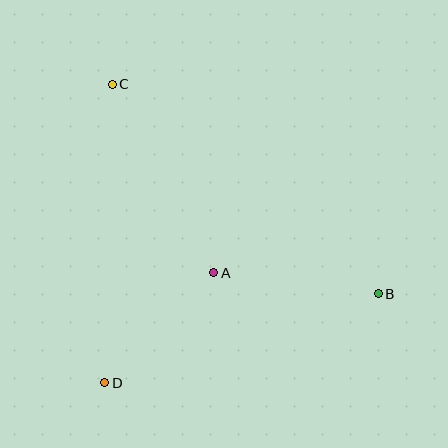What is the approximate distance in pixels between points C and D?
The distance between C and D is approximately 299 pixels.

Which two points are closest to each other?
Points A and D are closest to each other.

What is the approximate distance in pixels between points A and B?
The distance between A and B is approximately 166 pixels.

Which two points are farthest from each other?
Points B and C are farthest from each other.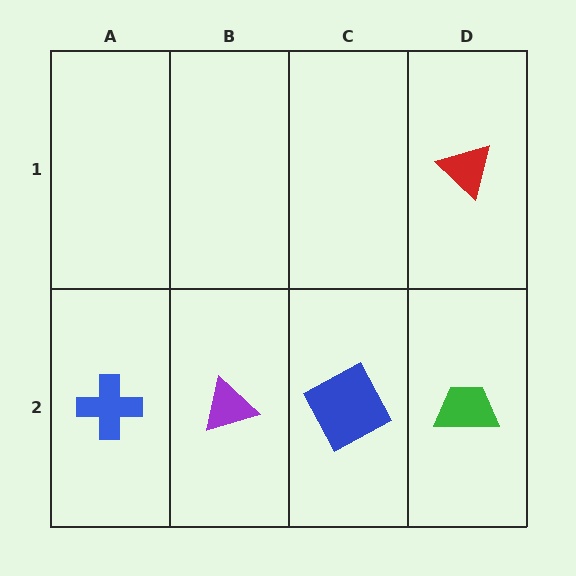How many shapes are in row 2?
4 shapes.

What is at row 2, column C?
A blue square.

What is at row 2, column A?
A blue cross.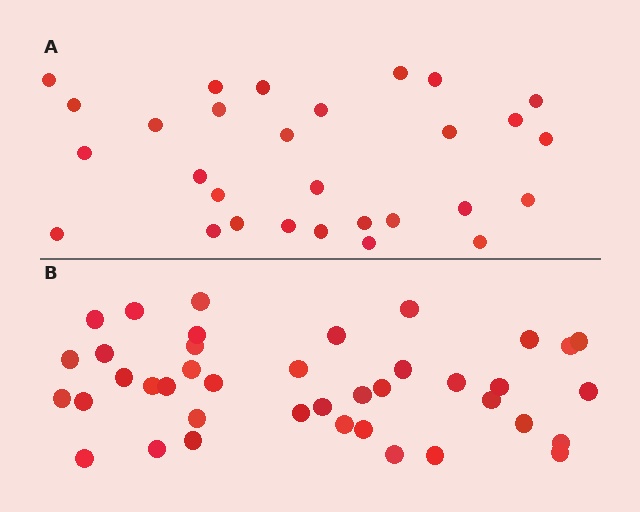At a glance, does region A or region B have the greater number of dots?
Region B (the bottom region) has more dots.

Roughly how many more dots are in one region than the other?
Region B has roughly 12 or so more dots than region A.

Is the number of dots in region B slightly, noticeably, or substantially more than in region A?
Region B has noticeably more, but not dramatically so. The ratio is roughly 1.4 to 1.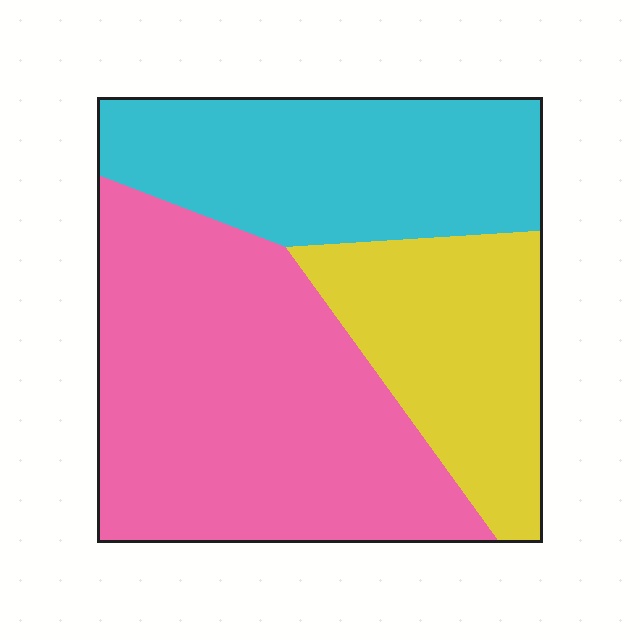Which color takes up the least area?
Yellow, at roughly 25%.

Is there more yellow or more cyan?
Cyan.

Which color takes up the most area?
Pink, at roughly 45%.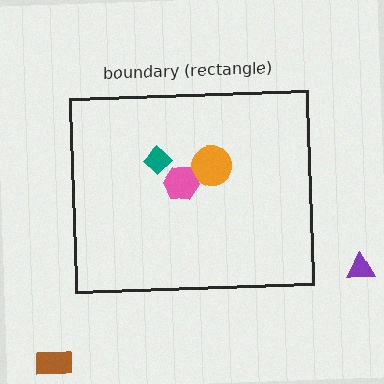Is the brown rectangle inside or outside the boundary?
Outside.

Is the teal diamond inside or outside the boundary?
Inside.